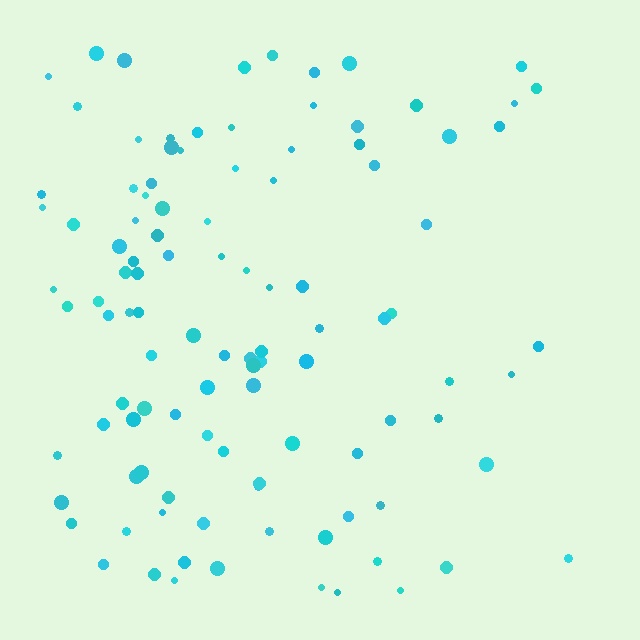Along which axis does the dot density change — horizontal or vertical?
Horizontal.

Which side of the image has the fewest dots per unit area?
The right.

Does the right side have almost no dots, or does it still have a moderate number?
Still a moderate number, just noticeably fewer than the left.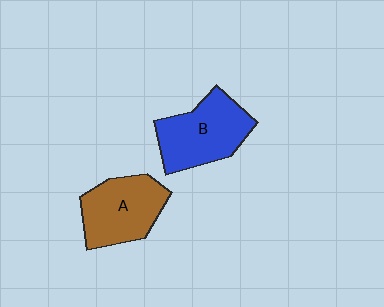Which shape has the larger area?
Shape B (blue).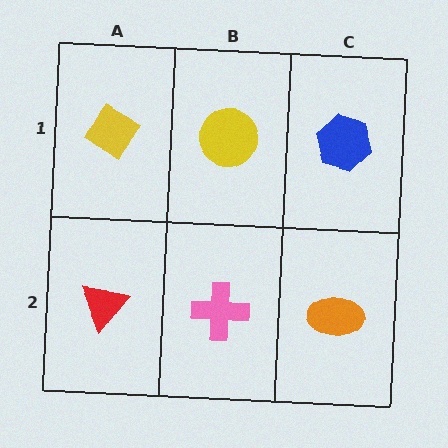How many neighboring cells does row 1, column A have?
2.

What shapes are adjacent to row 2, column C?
A blue hexagon (row 1, column C), a pink cross (row 2, column B).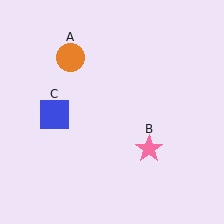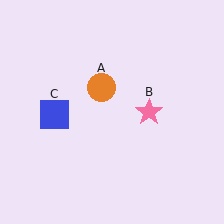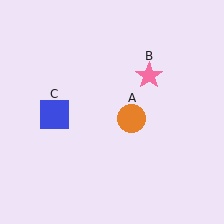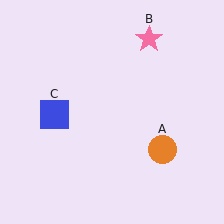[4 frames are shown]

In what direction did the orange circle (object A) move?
The orange circle (object A) moved down and to the right.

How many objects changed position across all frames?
2 objects changed position: orange circle (object A), pink star (object B).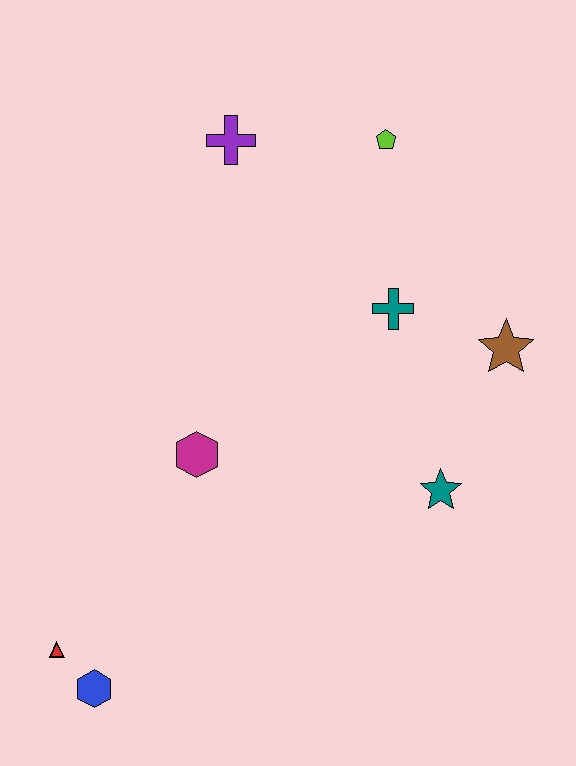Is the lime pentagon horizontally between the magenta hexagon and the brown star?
Yes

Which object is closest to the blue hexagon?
The red triangle is closest to the blue hexagon.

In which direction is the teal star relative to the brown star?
The teal star is below the brown star.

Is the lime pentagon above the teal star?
Yes